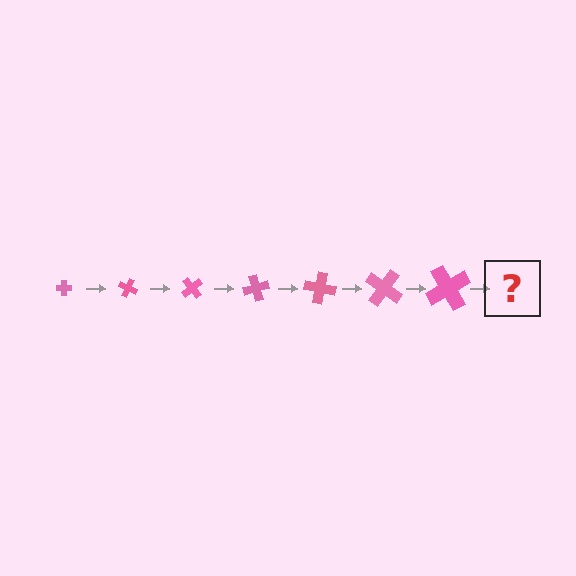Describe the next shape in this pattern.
It should be a cross, larger than the previous one and rotated 175 degrees from the start.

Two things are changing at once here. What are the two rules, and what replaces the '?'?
The two rules are that the cross grows larger each step and it rotates 25 degrees each step. The '?' should be a cross, larger than the previous one and rotated 175 degrees from the start.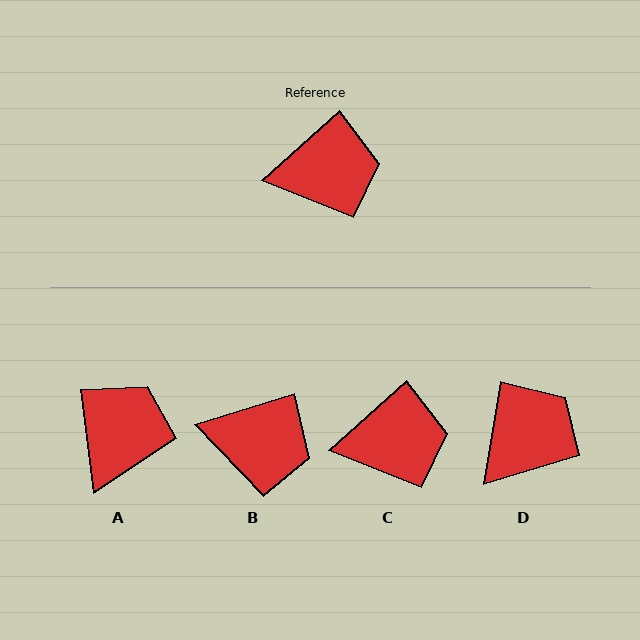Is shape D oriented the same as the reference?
No, it is off by about 39 degrees.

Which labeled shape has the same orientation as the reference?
C.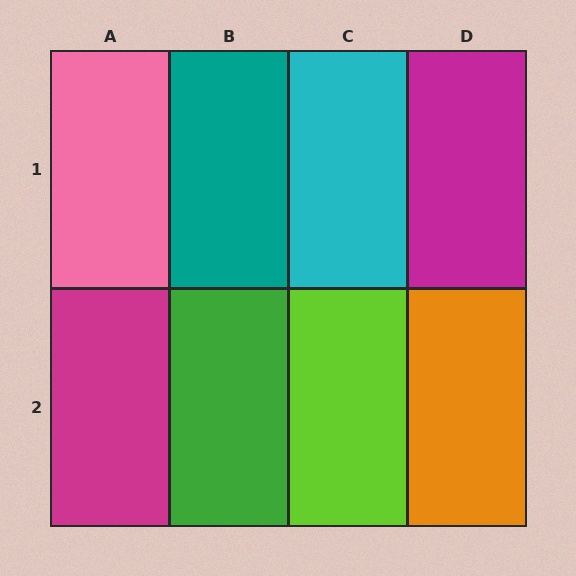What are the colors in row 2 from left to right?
Magenta, green, lime, orange.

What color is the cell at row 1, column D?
Magenta.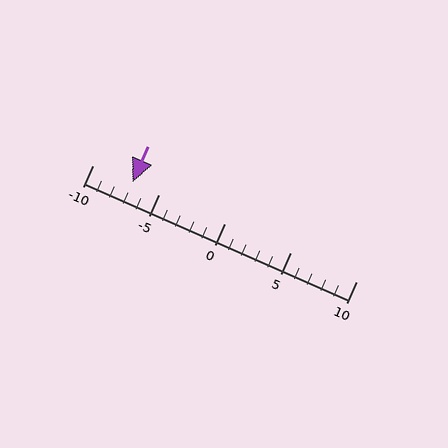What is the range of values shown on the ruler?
The ruler shows values from -10 to 10.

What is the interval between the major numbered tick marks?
The major tick marks are spaced 5 units apart.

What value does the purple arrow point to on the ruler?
The purple arrow points to approximately -7.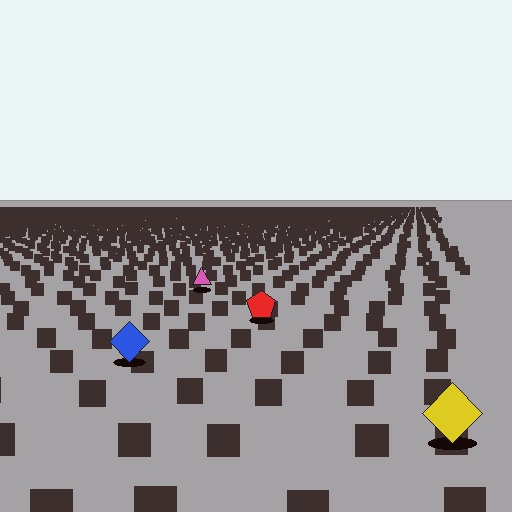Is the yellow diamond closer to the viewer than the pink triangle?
Yes. The yellow diamond is closer — you can tell from the texture gradient: the ground texture is coarser near it.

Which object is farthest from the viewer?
The pink triangle is farthest from the viewer. It appears smaller and the ground texture around it is denser.